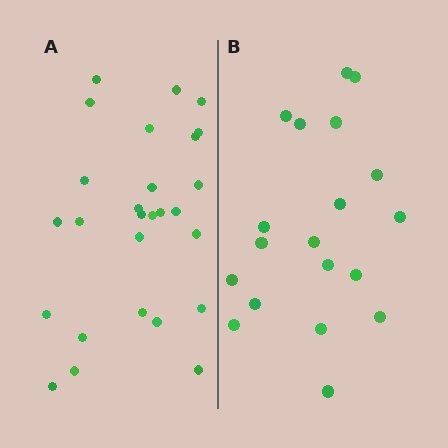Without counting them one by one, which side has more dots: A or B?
Region A (the left region) has more dots.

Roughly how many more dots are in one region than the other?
Region A has roughly 8 or so more dots than region B.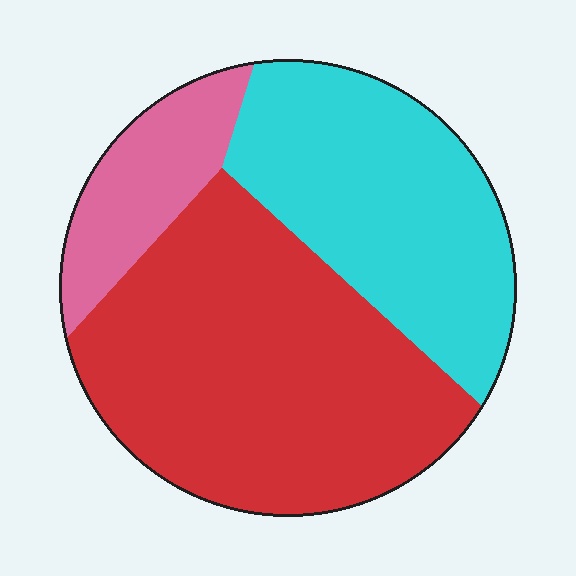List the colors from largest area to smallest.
From largest to smallest: red, cyan, pink.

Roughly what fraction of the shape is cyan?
Cyan takes up between a third and a half of the shape.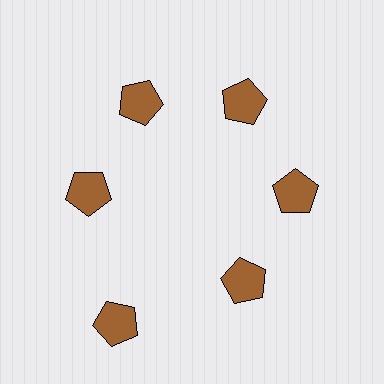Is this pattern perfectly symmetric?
No. The 6 brown pentagons are arranged in a ring, but one element near the 7 o'clock position is pushed outward from the center, breaking the 6-fold rotational symmetry.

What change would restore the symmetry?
The symmetry would be restored by moving it inward, back onto the ring so that all 6 pentagons sit at equal angles and equal distance from the center.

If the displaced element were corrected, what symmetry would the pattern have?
It would have 6-fold rotational symmetry — the pattern would map onto itself every 60 degrees.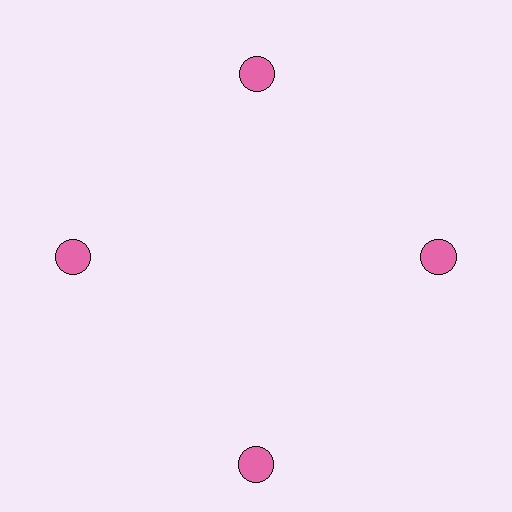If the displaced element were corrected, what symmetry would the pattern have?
It would have 4-fold rotational symmetry — the pattern would map onto itself every 90 degrees.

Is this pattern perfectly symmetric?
No. The 4 pink circles are arranged in a ring, but one element near the 6 o'clock position is pushed outward from the center, breaking the 4-fold rotational symmetry.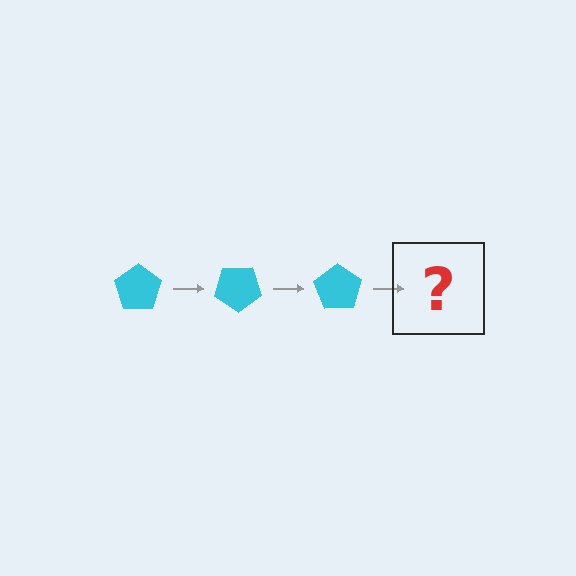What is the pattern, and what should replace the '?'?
The pattern is that the pentagon rotates 35 degrees each step. The '?' should be a cyan pentagon rotated 105 degrees.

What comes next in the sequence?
The next element should be a cyan pentagon rotated 105 degrees.